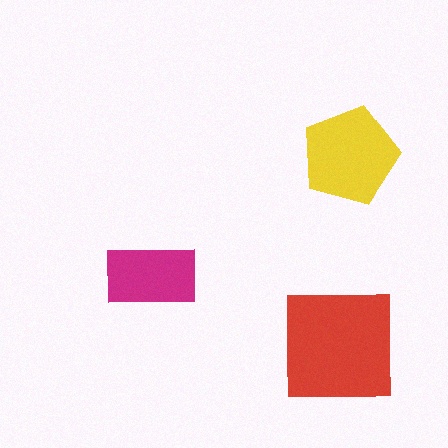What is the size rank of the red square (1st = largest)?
1st.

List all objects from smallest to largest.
The magenta rectangle, the yellow pentagon, the red square.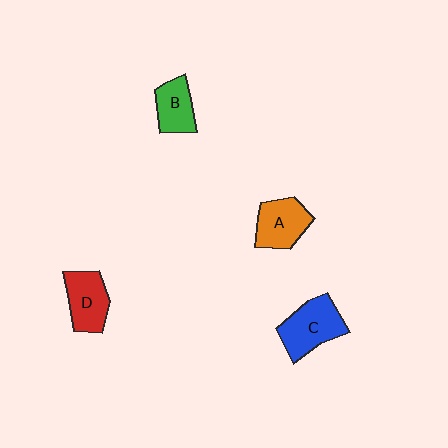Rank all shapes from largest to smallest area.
From largest to smallest: C (blue), A (orange), D (red), B (green).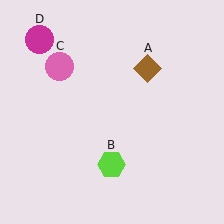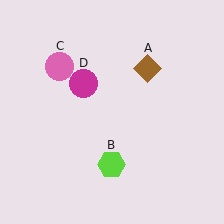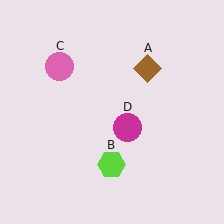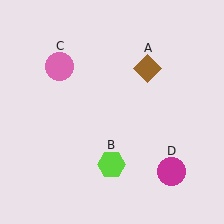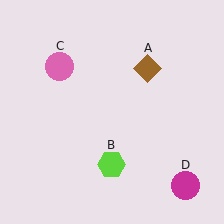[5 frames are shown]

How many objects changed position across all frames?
1 object changed position: magenta circle (object D).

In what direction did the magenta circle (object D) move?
The magenta circle (object D) moved down and to the right.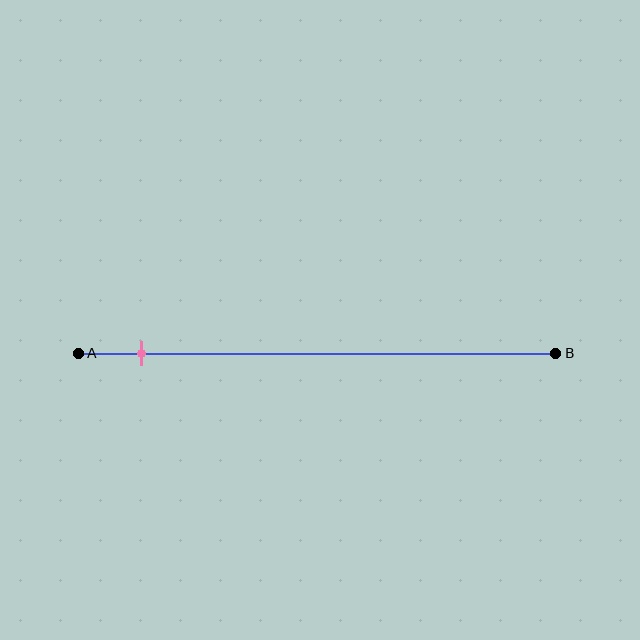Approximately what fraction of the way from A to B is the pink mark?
The pink mark is approximately 15% of the way from A to B.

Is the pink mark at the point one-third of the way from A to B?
No, the mark is at about 15% from A, not at the 33% one-third point.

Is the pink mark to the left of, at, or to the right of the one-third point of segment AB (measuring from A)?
The pink mark is to the left of the one-third point of segment AB.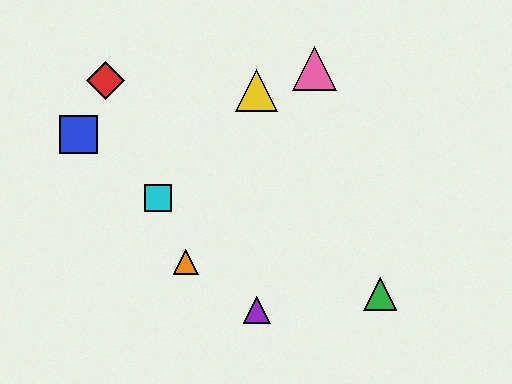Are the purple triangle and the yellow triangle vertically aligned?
Yes, both are at x≈257.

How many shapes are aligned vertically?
2 shapes (the yellow triangle, the purple triangle) are aligned vertically.